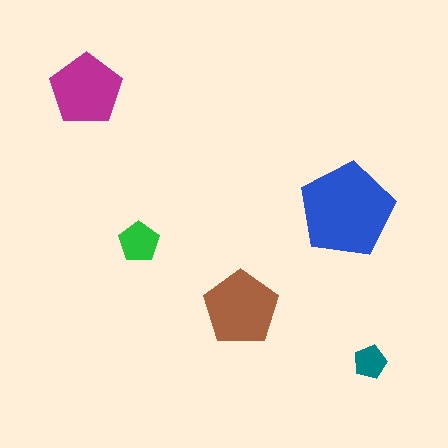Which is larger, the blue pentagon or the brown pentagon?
The blue one.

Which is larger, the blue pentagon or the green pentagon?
The blue one.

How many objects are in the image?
There are 5 objects in the image.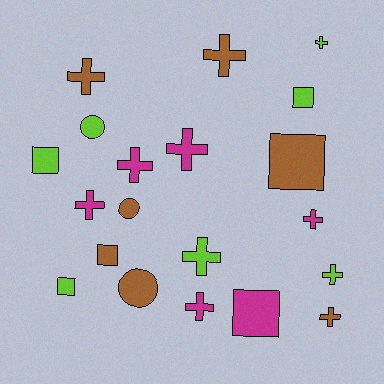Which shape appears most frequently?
Cross, with 11 objects.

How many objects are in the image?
There are 20 objects.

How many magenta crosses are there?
There are 5 magenta crosses.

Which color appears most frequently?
Lime, with 7 objects.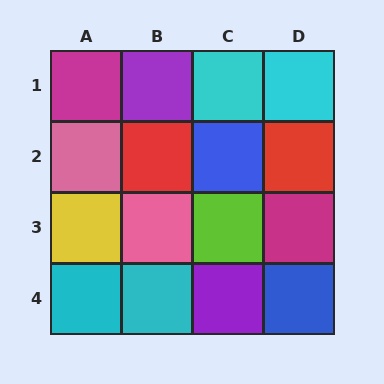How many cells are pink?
2 cells are pink.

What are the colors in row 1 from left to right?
Magenta, purple, cyan, cyan.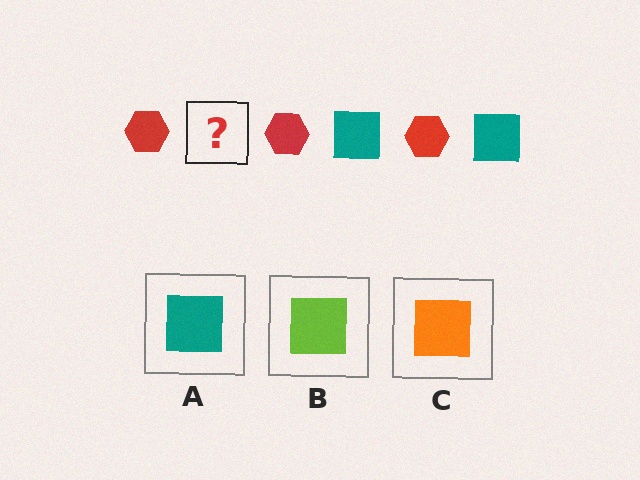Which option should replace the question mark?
Option A.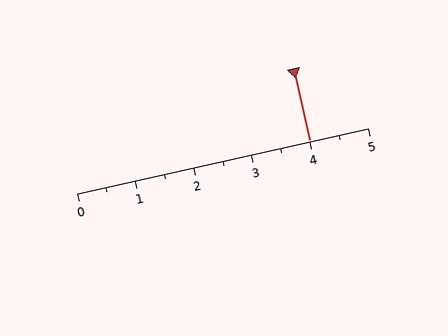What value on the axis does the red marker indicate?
The marker indicates approximately 4.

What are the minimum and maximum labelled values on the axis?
The axis runs from 0 to 5.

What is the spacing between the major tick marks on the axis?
The major ticks are spaced 1 apart.